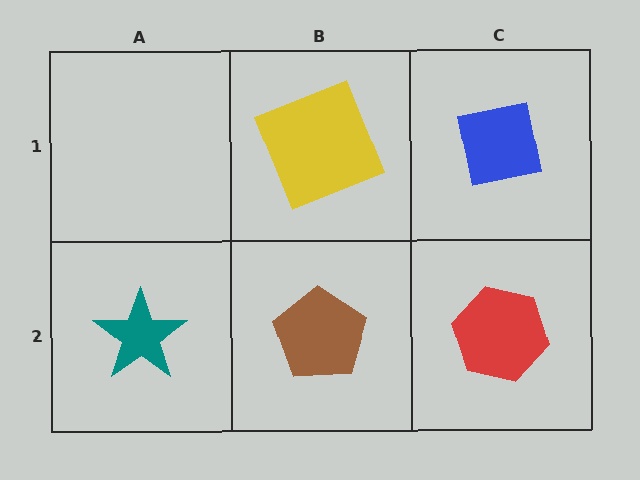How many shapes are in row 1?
2 shapes.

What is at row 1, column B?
A yellow square.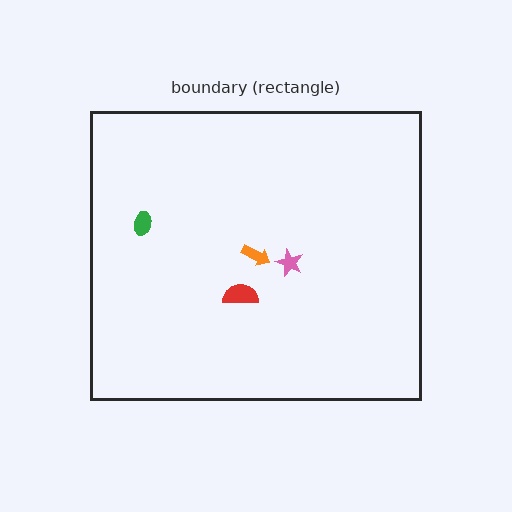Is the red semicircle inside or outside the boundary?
Inside.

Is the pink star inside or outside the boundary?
Inside.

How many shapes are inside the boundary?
4 inside, 0 outside.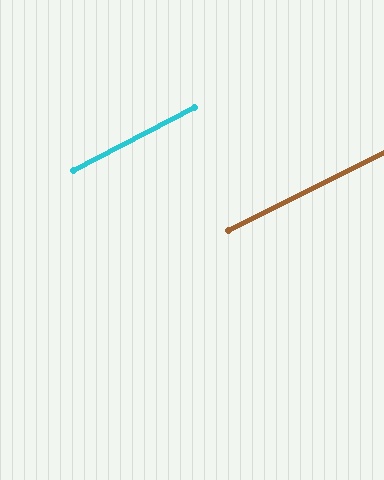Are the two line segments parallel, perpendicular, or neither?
Parallel — their directions differ by only 1.0°.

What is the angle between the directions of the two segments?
Approximately 1 degree.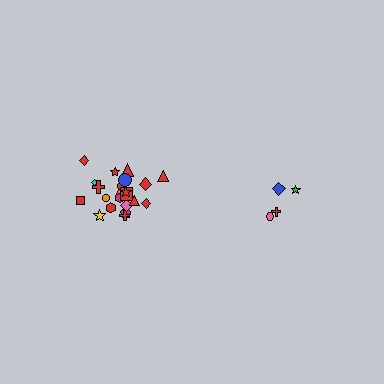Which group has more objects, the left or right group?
The left group.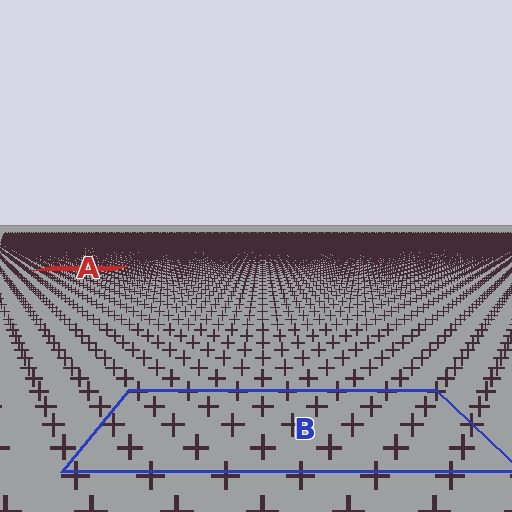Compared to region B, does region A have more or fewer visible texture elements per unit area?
Region A has more texture elements per unit area — they are packed more densely because it is farther away.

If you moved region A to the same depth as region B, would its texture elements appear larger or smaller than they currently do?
They would appear larger. At a closer depth, the same texture elements are projected at a bigger on-screen size.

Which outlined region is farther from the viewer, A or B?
Region A is farther from the viewer — the texture elements inside it appear smaller and more densely packed.